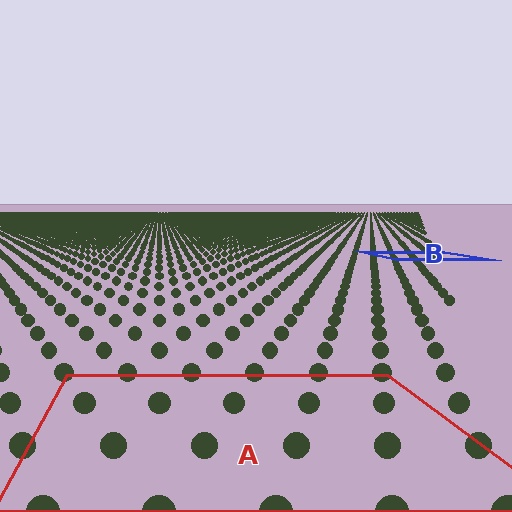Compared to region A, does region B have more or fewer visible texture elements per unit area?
Region B has more texture elements per unit area — they are packed more densely because it is farther away.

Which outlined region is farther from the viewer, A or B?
Region B is farther from the viewer — the texture elements inside it appear smaller and more densely packed.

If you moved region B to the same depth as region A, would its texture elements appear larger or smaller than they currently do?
They would appear larger. At a closer depth, the same texture elements are projected at a bigger on-screen size.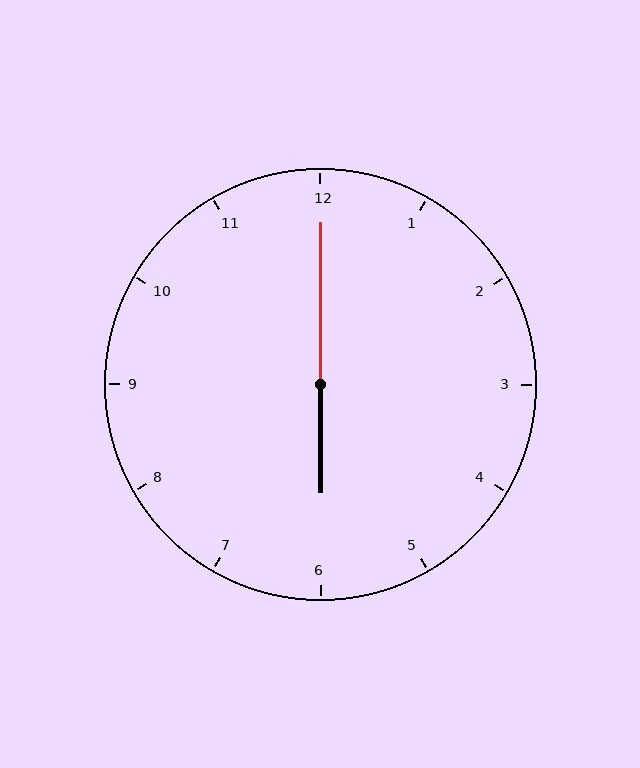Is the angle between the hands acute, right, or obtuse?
It is obtuse.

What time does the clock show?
6:00.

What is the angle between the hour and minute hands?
Approximately 180 degrees.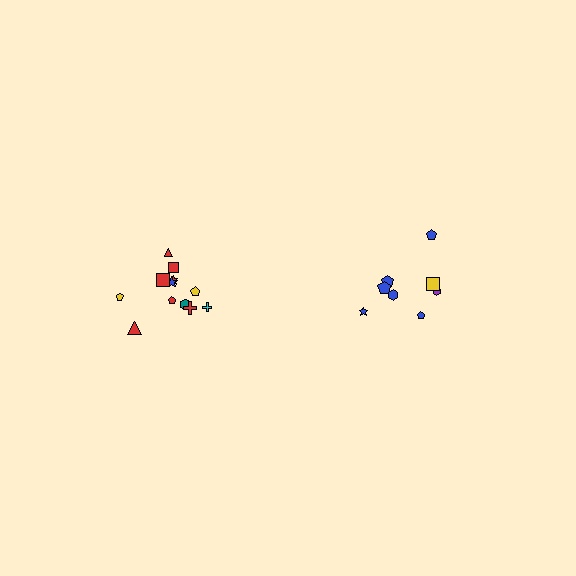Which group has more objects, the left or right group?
The left group.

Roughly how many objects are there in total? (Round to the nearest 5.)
Roughly 20 objects in total.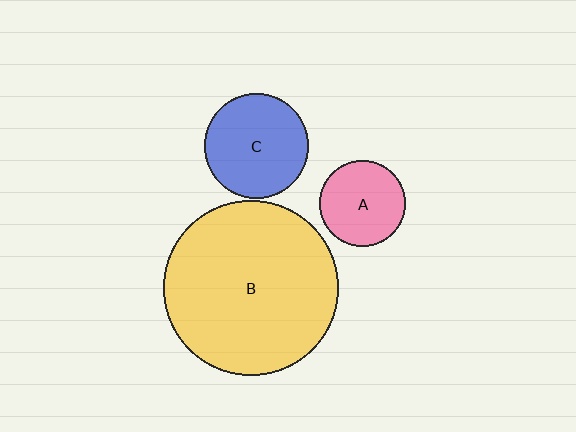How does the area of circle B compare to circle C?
Approximately 2.8 times.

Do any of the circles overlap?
No, none of the circles overlap.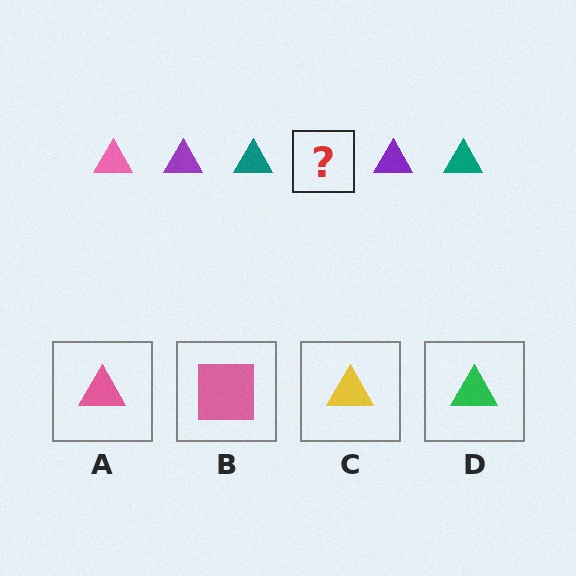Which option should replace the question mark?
Option A.